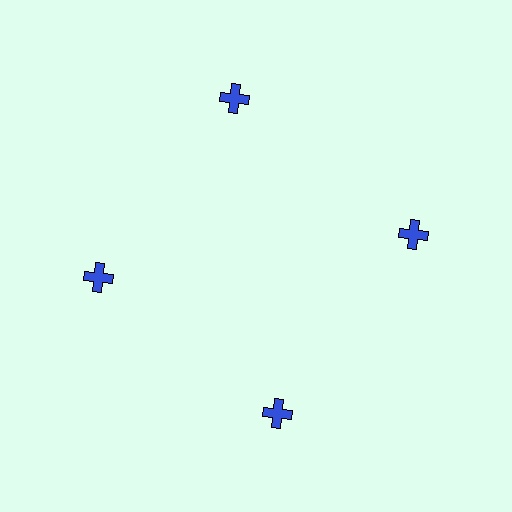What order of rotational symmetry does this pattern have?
This pattern has 4-fold rotational symmetry.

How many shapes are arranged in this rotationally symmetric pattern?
There are 4 shapes, arranged in 4 groups of 1.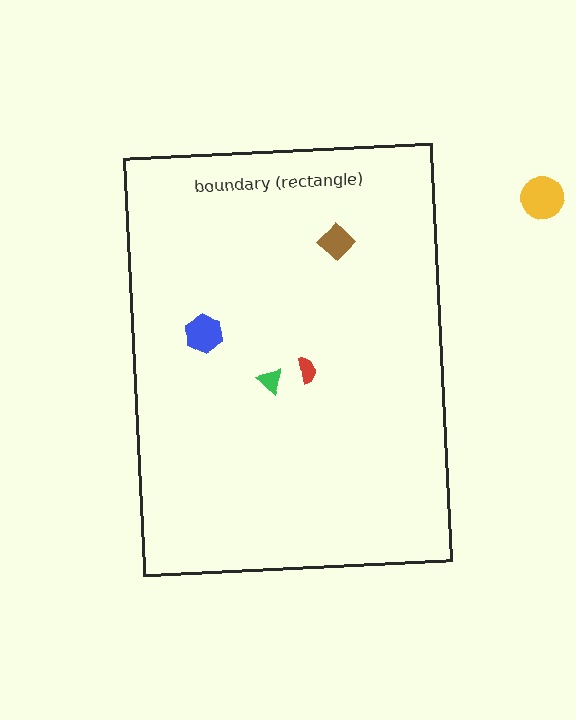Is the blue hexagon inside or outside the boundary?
Inside.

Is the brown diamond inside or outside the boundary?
Inside.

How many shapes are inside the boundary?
4 inside, 1 outside.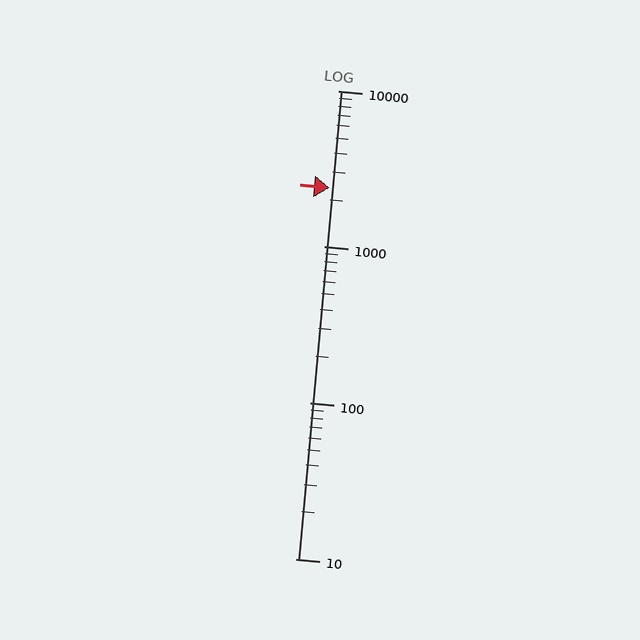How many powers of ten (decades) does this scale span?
The scale spans 3 decades, from 10 to 10000.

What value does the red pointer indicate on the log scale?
The pointer indicates approximately 2400.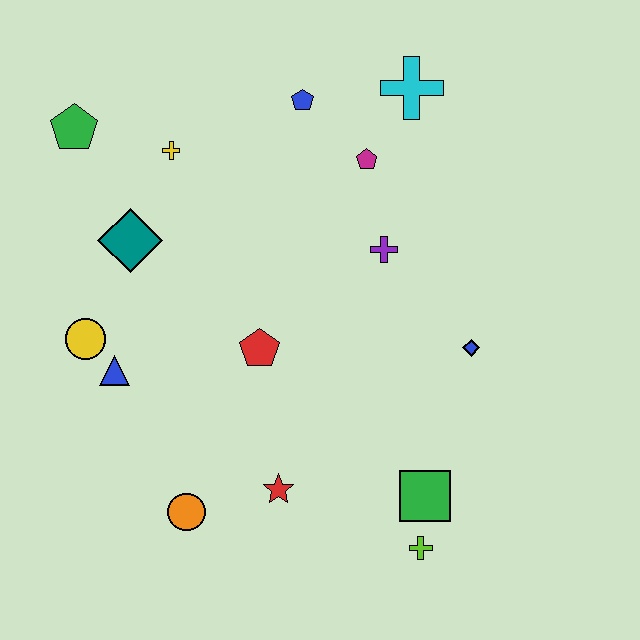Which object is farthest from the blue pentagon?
The lime cross is farthest from the blue pentagon.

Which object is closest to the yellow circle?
The blue triangle is closest to the yellow circle.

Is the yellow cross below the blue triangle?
No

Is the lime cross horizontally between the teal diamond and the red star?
No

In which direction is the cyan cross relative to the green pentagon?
The cyan cross is to the right of the green pentagon.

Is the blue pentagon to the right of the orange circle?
Yes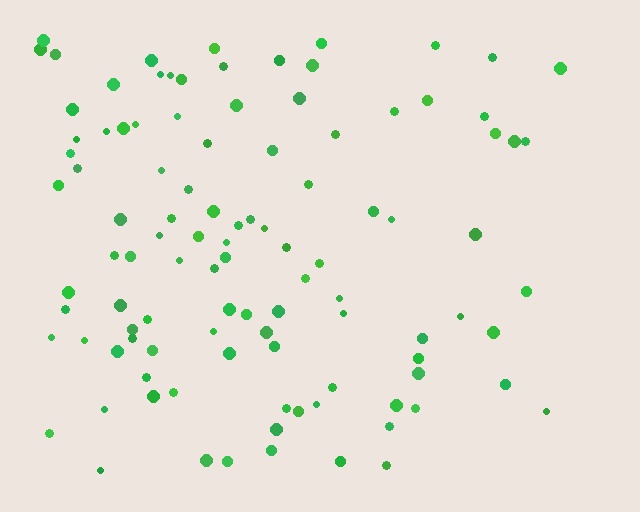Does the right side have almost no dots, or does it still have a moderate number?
Still a moderate number, just noticeably fewer than the left.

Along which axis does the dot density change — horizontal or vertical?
Horizontal.